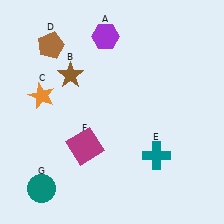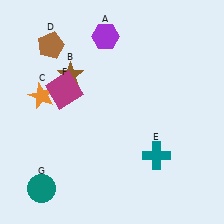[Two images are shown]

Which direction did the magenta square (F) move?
The magenta square (F) moved up.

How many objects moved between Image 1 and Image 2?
1 object moved between the two images.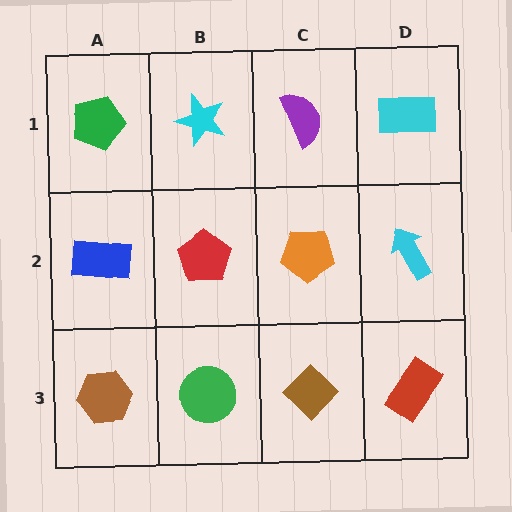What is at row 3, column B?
A green circle.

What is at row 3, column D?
A red rectangle.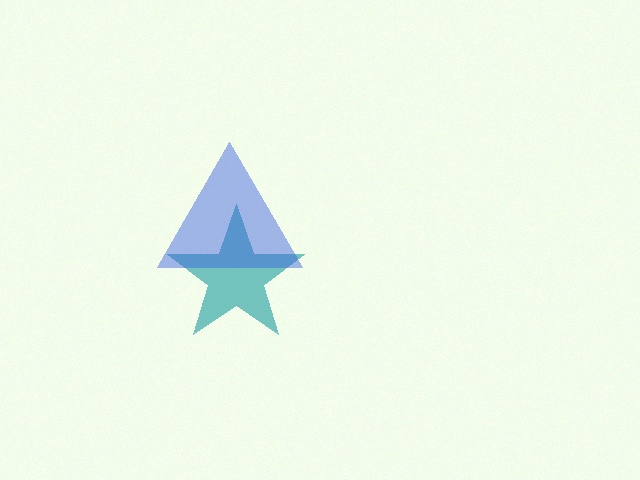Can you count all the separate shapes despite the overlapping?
Yes, there are 2 separate shapes.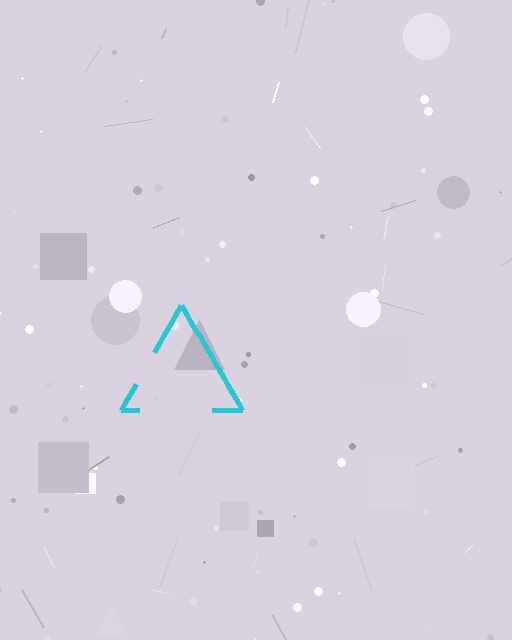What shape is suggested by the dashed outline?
The dashed outline suggests a triangle.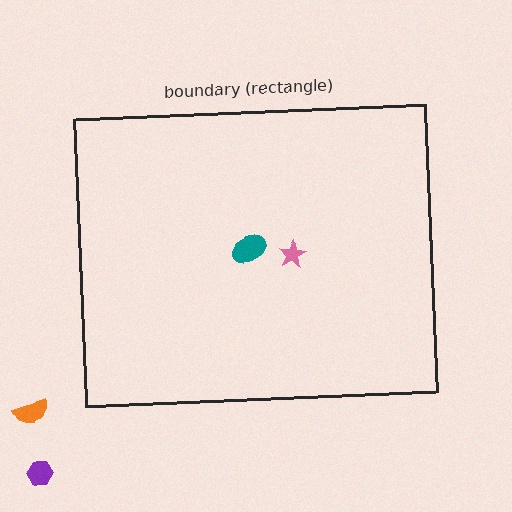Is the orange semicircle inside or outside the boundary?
Outside.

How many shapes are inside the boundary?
2 inside, 2 outside.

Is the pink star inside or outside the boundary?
Inside.